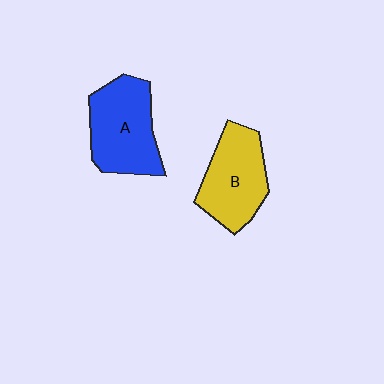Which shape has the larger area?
Shape A (blue).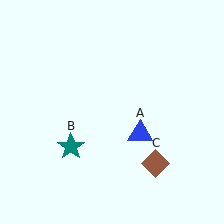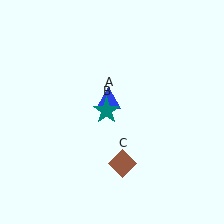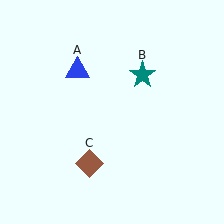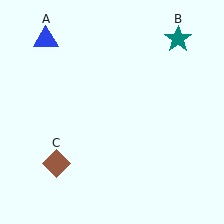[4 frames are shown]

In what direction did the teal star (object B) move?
The teal star (object B) moved up and to the right.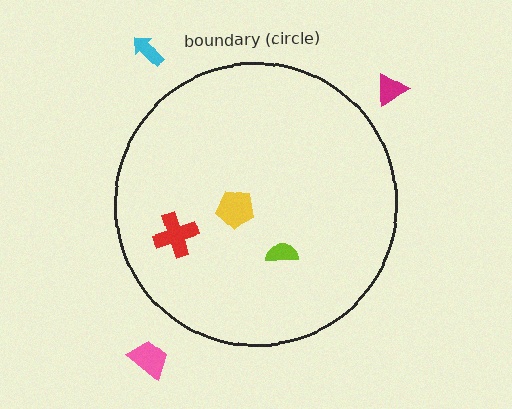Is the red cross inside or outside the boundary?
Inside.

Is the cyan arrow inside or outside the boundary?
Outside.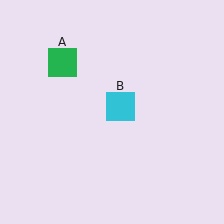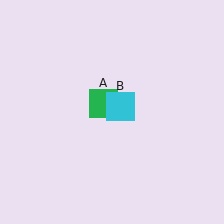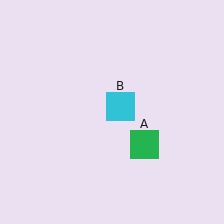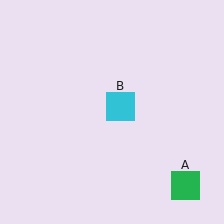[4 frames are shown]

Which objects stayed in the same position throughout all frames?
Cyan square (object B) remained stationary.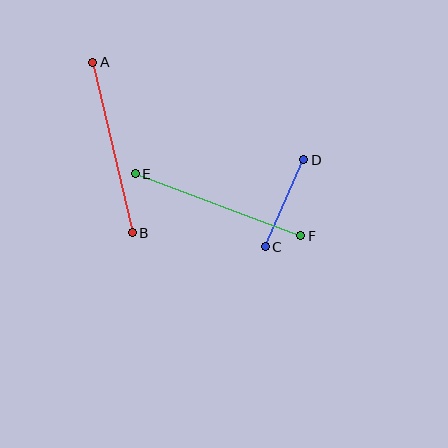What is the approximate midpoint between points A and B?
The midpoint is at approximately (113, 147) pixels.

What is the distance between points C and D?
The distance is approximately 95 pixels.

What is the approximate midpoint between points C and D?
The midpoint is at approximately (284, 203) pixels.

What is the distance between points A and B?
The distance is approximately 175 pixels.